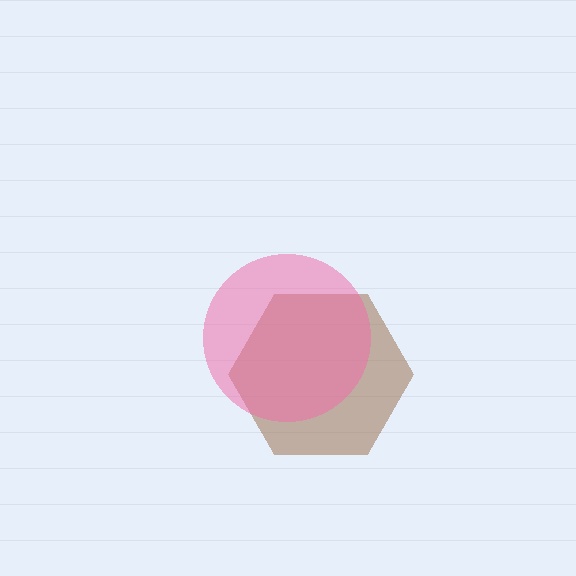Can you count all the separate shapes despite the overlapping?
Yes, there are 2 separate shapes.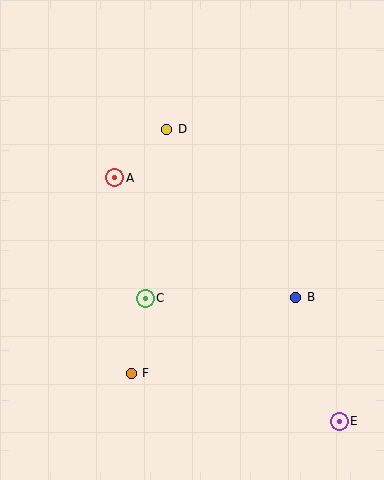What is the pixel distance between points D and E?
The distance between D and E is 339 pixels.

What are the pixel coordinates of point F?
Point F is at (131, 373).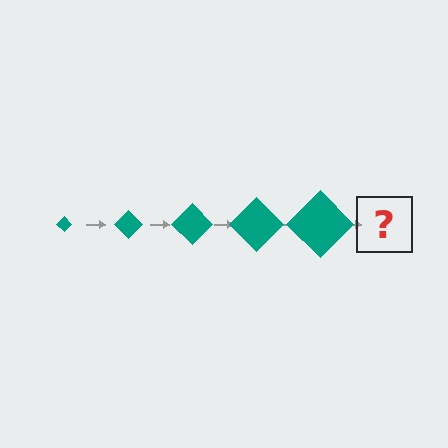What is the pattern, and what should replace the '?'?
The pattern is that the diamond gets progressively larger each step. The '?' should be a teal diamond, larger than the previous one.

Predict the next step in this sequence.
The next step is a teal diamond, larger than the previous one.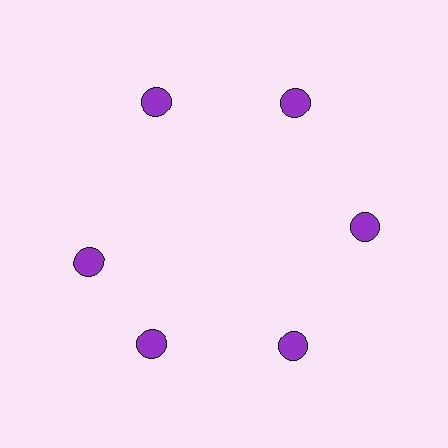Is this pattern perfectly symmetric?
No. The 6 purple circles are arranged in a ring, but one element near the 9 o'clock position is rotated out of alignment along the ring, breaking the 6-fold rotational symmetry.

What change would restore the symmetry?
The symmetry would be restored by rotating it back into even spacing with its neighbors so that all 6 circles sit at equal angles and equal distance from the center.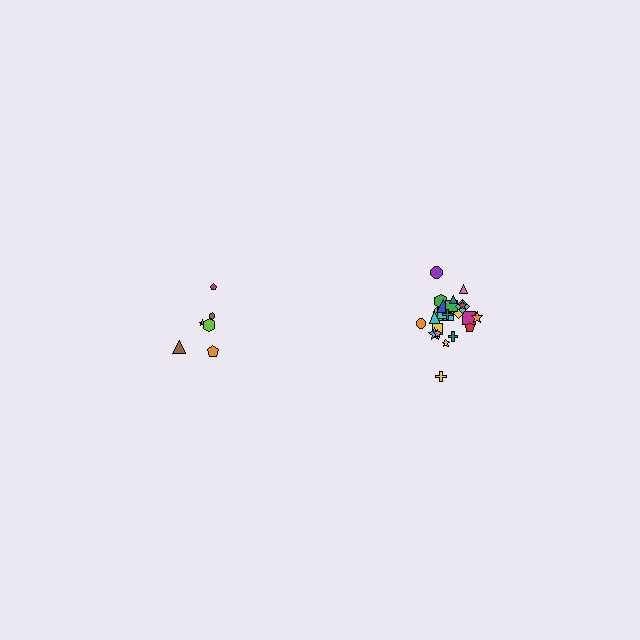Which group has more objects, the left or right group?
The right group.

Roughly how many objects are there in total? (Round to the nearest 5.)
Roughly 30 objects in total.